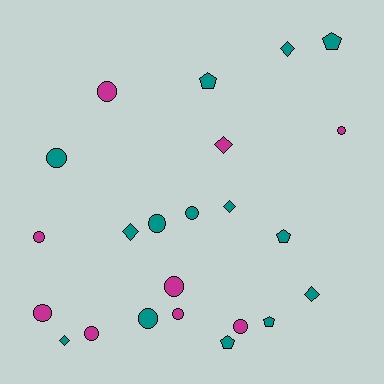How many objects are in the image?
There are 23 objects.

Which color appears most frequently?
Teal, with 14 objects.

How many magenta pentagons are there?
There are no magenta pentagons.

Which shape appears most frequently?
Circle, with 12 objects.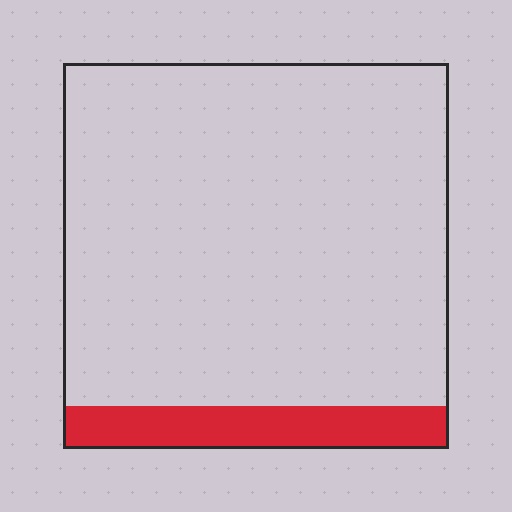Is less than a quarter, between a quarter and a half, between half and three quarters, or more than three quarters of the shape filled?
Less than a quarter.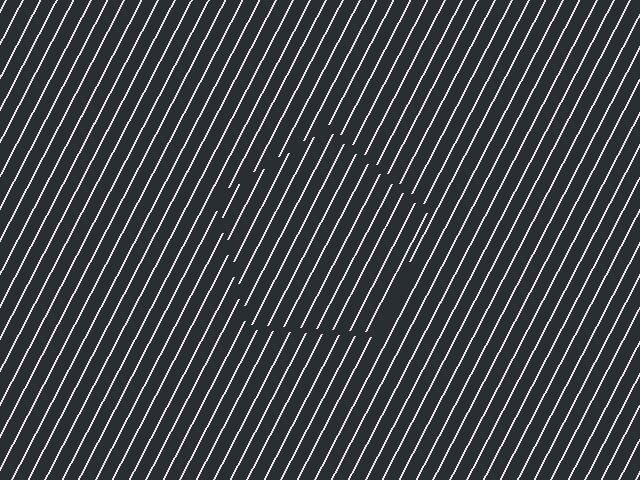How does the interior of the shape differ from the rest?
The interior of the shape contains the same grating, shifted by half a period — the contour is defined by the phase discontinuity where line-ends from the inner and outer gratings abut.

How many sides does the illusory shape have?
5 sides — the line-ends trace a pentagon.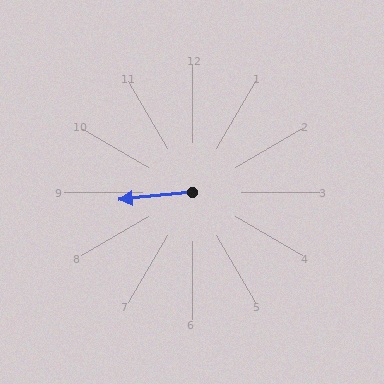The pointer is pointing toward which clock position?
Roughly 9 o'clock.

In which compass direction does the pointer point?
West.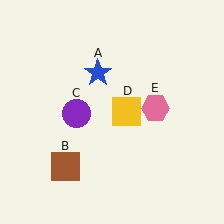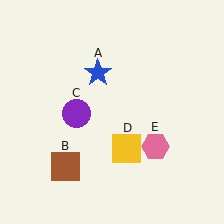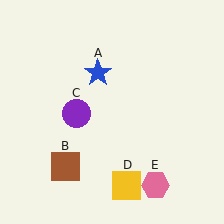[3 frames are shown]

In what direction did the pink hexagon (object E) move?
The pink hexagon (object E) moved down.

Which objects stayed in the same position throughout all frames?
Blue star (object A) and brown square (object B) and purple circle (object C) remained stationary.